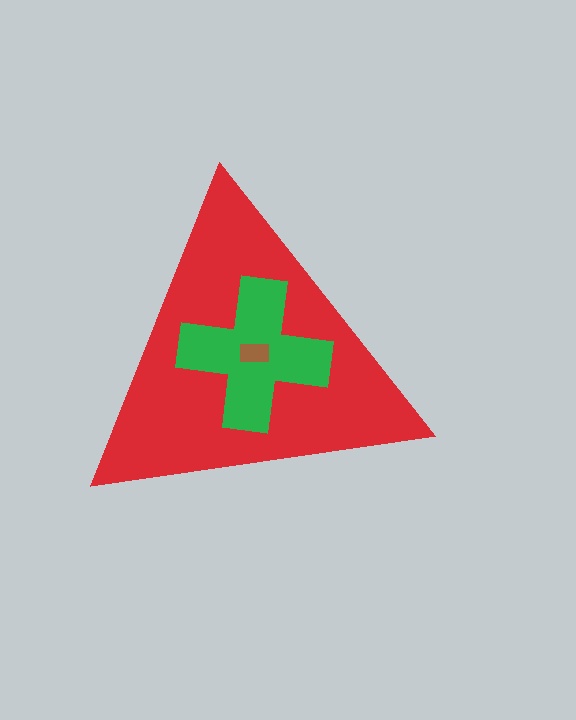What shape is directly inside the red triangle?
The green cross.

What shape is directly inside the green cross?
The brown rectangle.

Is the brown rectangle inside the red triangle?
Yes.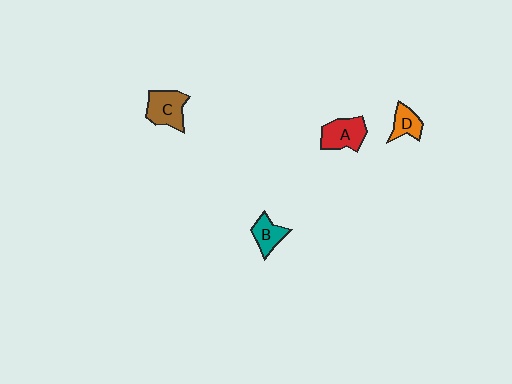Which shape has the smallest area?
Shape D (orange).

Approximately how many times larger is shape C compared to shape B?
Approximately 1.5 times.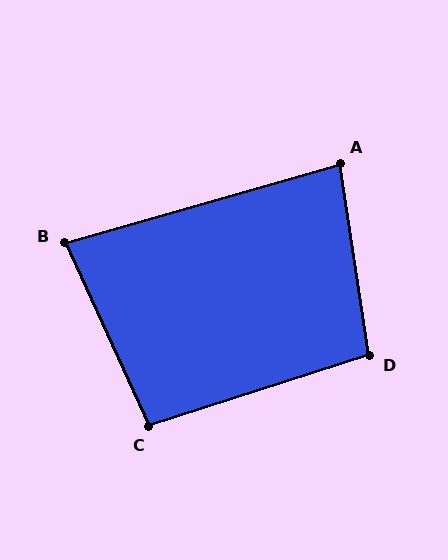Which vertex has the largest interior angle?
D, at approximately 99 degrees.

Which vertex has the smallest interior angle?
B, at approximately 81 degrees.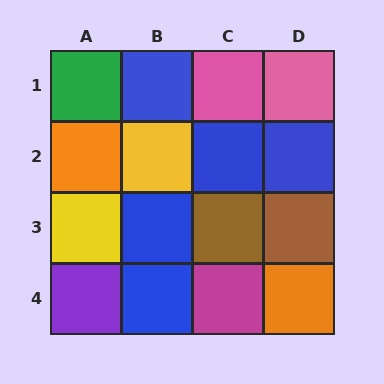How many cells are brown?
2 cells are brown.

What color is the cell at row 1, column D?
Pink.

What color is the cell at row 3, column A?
Yellow.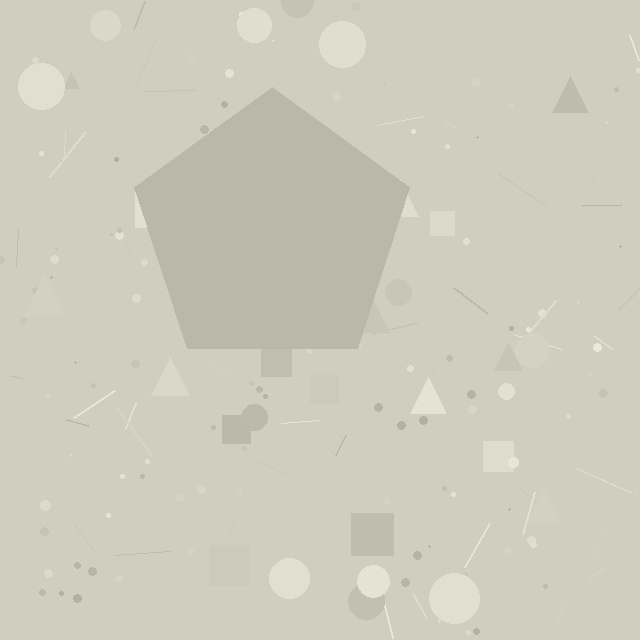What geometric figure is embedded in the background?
A pentagon is embedded in the background.